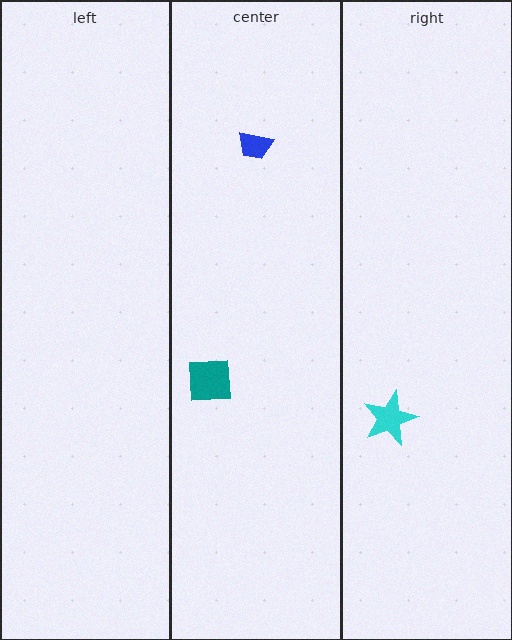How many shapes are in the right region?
1.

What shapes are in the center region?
The blue trapezoid, the teal square.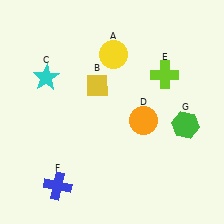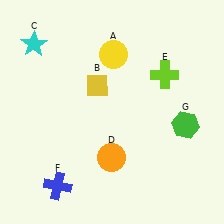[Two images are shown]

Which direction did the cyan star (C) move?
The cyan star (C) moved up.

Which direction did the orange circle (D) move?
The orange circle (D) moved down.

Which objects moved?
The objects that moved are: the cyan star (C), the orange circle (D).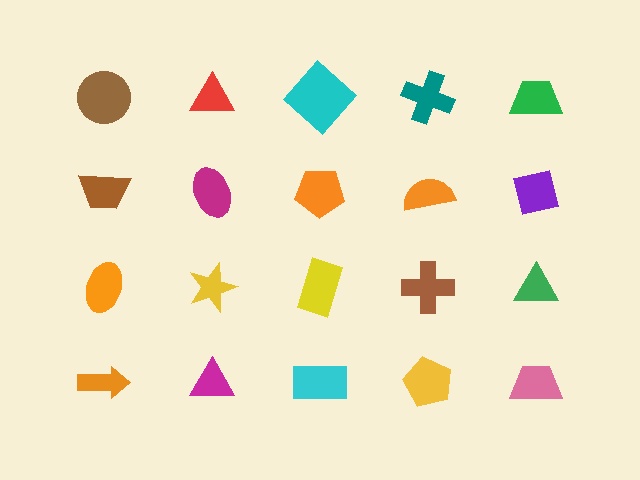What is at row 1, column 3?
A cyan diamond.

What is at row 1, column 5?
A green trapezoid.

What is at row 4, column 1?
An orange arrow.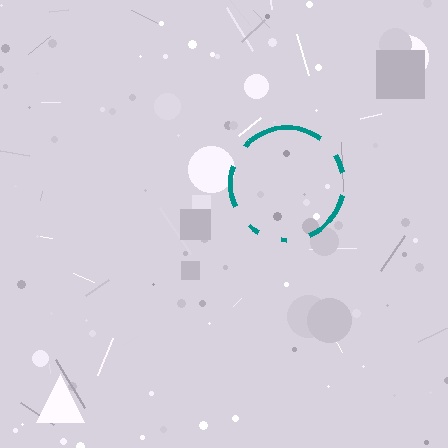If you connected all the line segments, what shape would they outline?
They would outline a circle.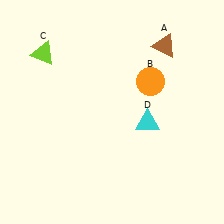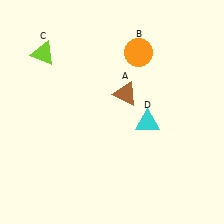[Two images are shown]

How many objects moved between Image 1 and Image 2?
2 objects moved between the two images.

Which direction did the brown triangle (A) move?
The brown triangle (A) moved down.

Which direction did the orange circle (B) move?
The orange circle (B) moved up.